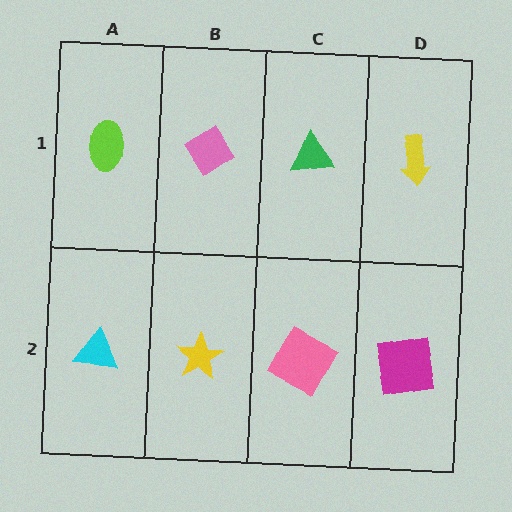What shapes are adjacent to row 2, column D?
A yellow arrow (row 1, column D), a pink square (row 2, column C).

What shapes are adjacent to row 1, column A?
A cyan triangle (row 2, column A), a pink diamond (row 1, column B).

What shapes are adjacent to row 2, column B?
A pink diamond (row 1, column B), a cyan triangle (row 2, column A), a pink square (row 2, column C).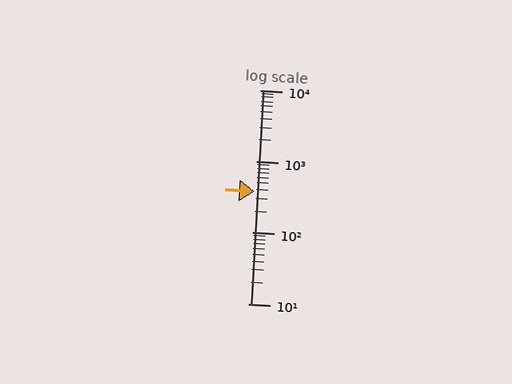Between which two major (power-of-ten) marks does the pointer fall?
The pointer is between 100 and 1000.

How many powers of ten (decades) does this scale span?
The scale spans 3 decades, from 10 to 10000.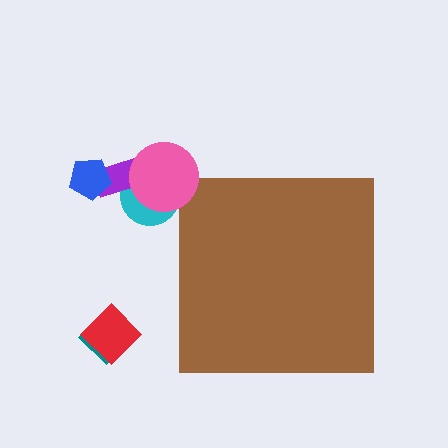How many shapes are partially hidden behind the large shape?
0 shapes are partially hidden.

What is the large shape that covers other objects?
A brown square.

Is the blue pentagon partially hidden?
No, the blue pentagon is fully visible.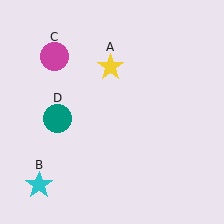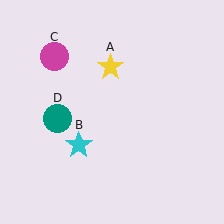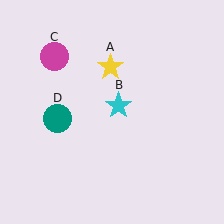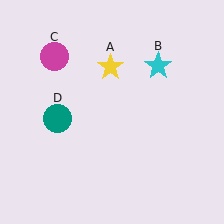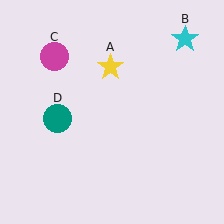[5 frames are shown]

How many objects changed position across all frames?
1 object changed position: cyan star (object B).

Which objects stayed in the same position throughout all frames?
Yellow star (object A) and magenta circle (object C) and teal circle (object D) remained stationary.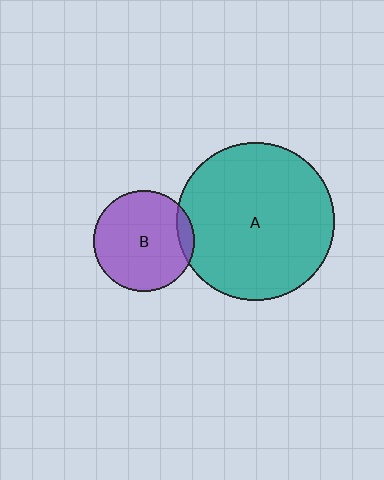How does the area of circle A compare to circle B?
Approximately 2.4 times.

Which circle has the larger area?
Circle A (teal).